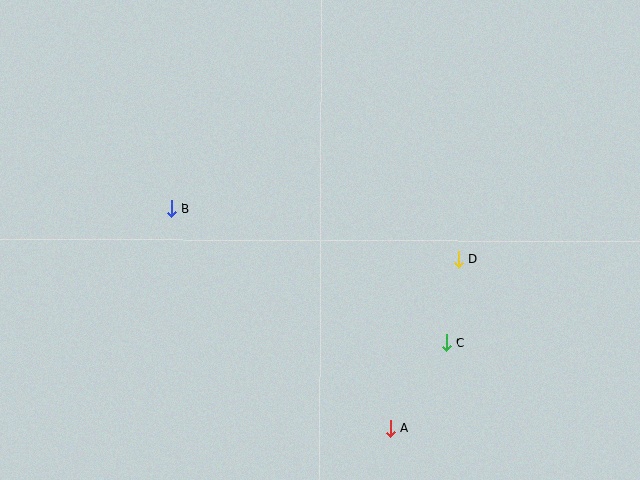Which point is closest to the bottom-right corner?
Point C is closest to the bottom-right corner.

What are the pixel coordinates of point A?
Point A is at (391, 428).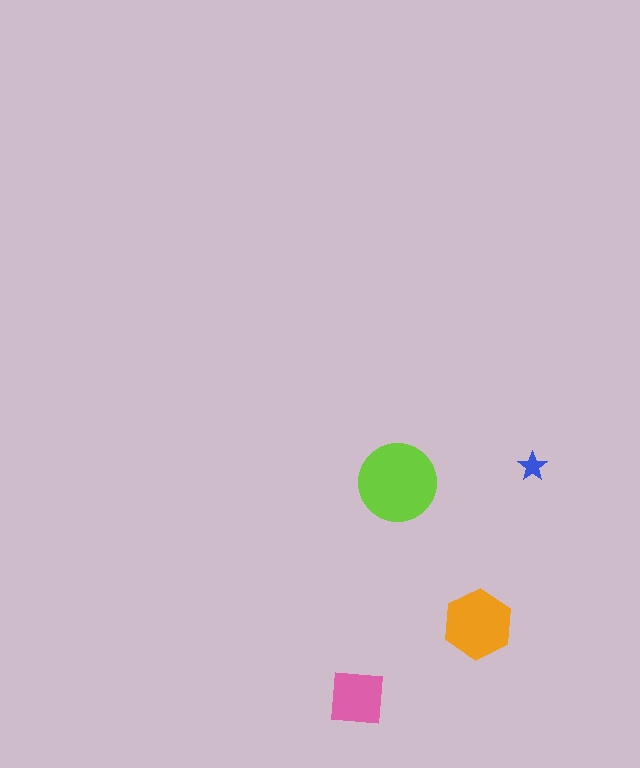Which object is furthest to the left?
The pink square is leftmost.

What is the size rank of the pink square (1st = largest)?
3rd.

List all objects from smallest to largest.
The blue star, the pink square, the orange hexagon, the lime circle.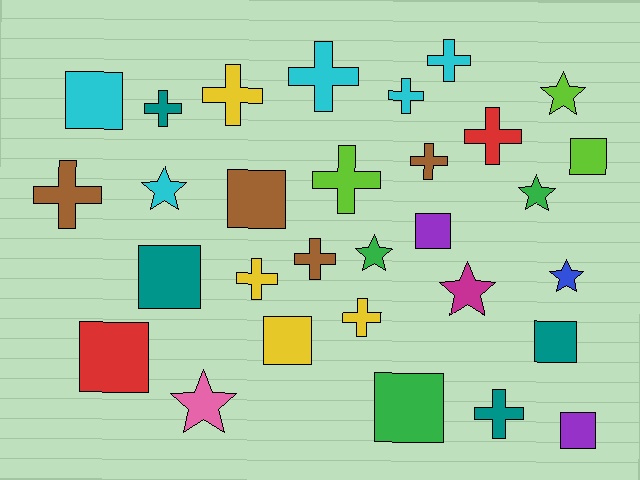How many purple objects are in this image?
There are 2 purple objects.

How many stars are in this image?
There are 7 stars.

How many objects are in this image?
There are 30 objects.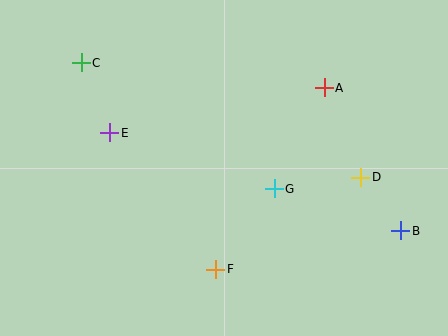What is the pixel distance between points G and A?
The distance between G and A is 113 pixels.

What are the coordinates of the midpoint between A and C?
The midpoint between A and C is at (203, 75).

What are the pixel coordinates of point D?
Point D is at (361, 177).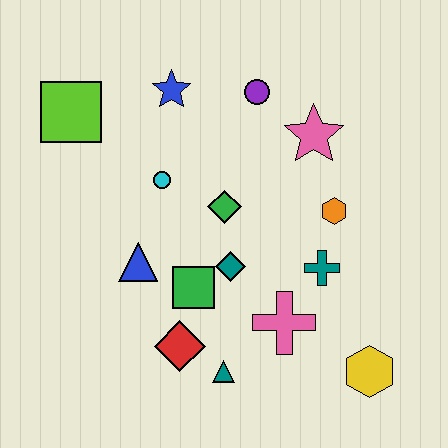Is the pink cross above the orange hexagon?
No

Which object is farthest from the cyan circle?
The yellow hexagon is farthest from the cyan circle.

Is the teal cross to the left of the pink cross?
No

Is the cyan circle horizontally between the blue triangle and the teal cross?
Yes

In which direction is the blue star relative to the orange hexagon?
The blue star is to the left of the orange hexagon.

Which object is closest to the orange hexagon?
The teal cross is closest to the orange hexagon.